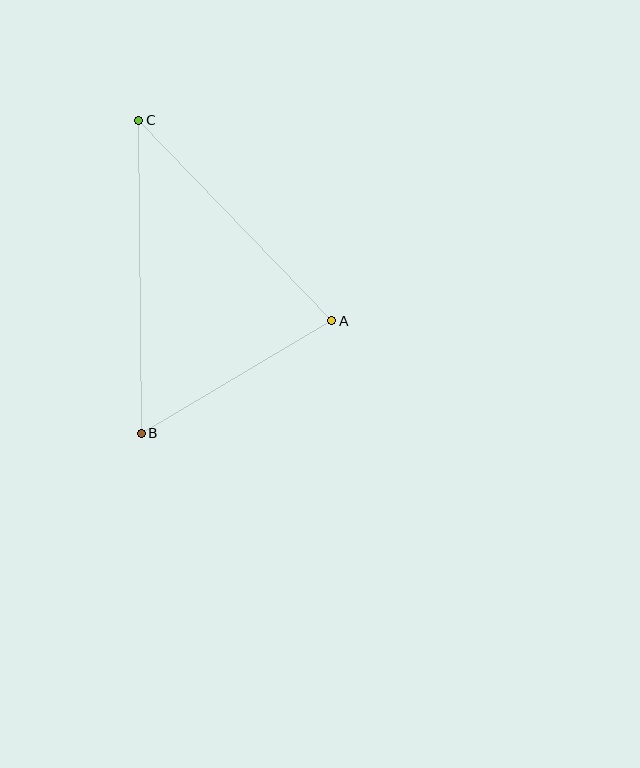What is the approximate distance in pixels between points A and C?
The distance between A and C is approximately 279 pixels.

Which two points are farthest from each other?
Points B and C are farthest from each other.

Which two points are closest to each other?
Points A and B are closest to each other.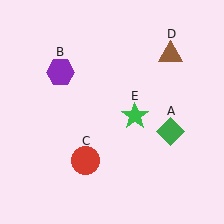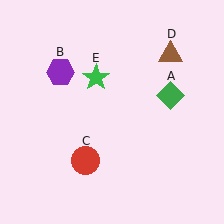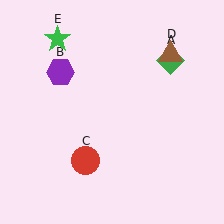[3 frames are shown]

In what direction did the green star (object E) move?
The green star (object E) moved up and to the left.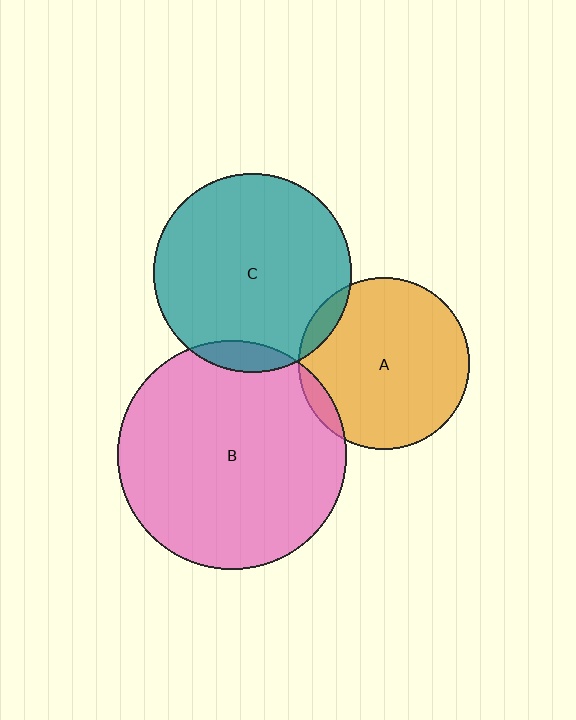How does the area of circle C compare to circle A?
Approximately 1.3 times.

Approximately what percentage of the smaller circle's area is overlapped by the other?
Approximately 5%.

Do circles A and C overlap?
Yes.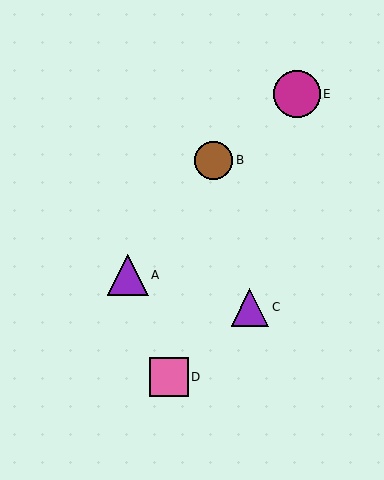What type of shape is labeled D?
Shape D is a pink square.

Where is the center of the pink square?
The center of the pink square is at (169, 377).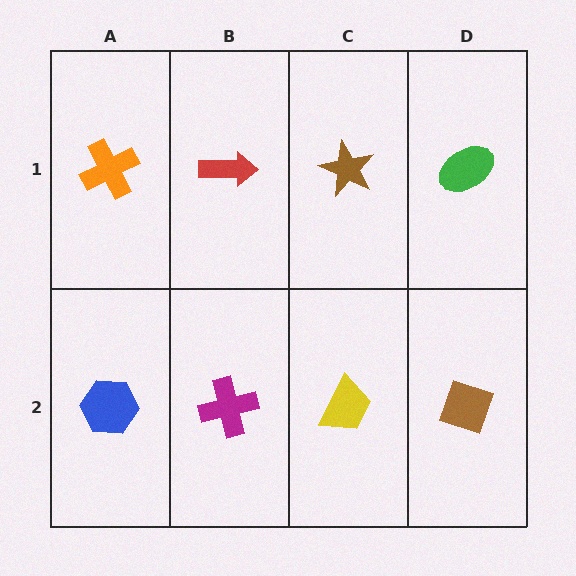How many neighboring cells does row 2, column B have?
3.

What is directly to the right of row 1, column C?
A green ellipse.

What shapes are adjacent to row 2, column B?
A red arrow (row 1, column B), a blue hexagon (row 2, column A), a yellow trapezoid (row 2, column C).